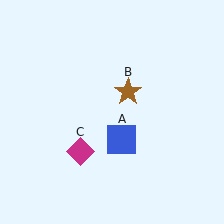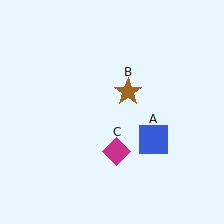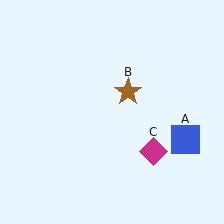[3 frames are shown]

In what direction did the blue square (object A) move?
The blue square (object A) moved right.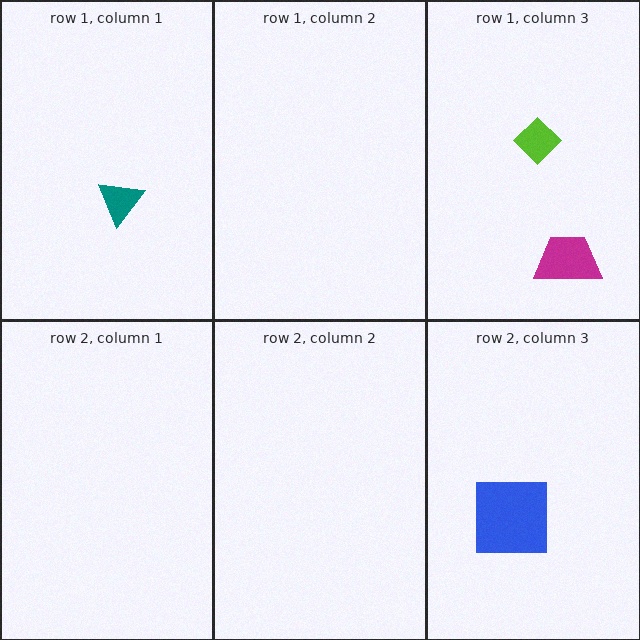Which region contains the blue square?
The row 2, column 3 region.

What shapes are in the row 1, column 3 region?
The lime diamond, the magenta trapezoid.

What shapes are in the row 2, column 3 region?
The blue square.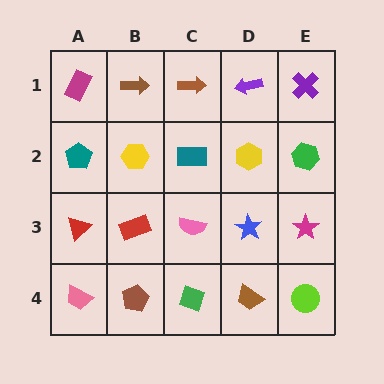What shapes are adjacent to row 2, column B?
A brown arrow (row 1, column B), a red rectangle (row 3, column B), a teal pentagon (row 2, column A), a teal rectangle (row 2, column C).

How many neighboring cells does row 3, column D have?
4.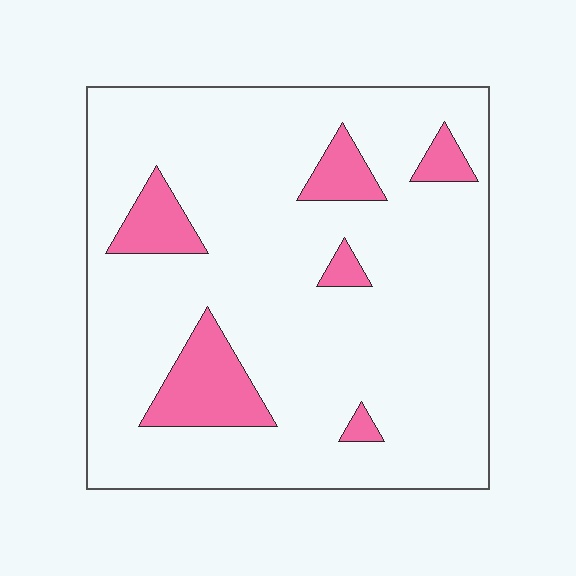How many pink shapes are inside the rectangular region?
6.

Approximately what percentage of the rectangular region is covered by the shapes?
Approximately 15%.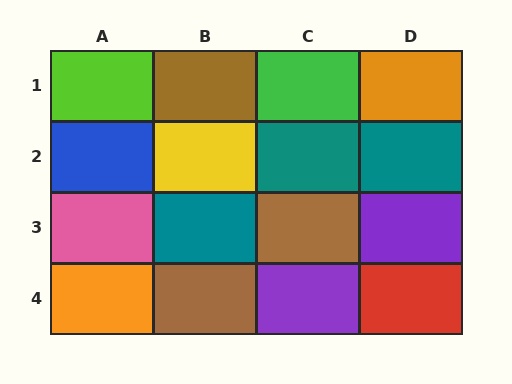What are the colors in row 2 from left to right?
Blue, yellow, teal, teal.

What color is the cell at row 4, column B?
Brown.